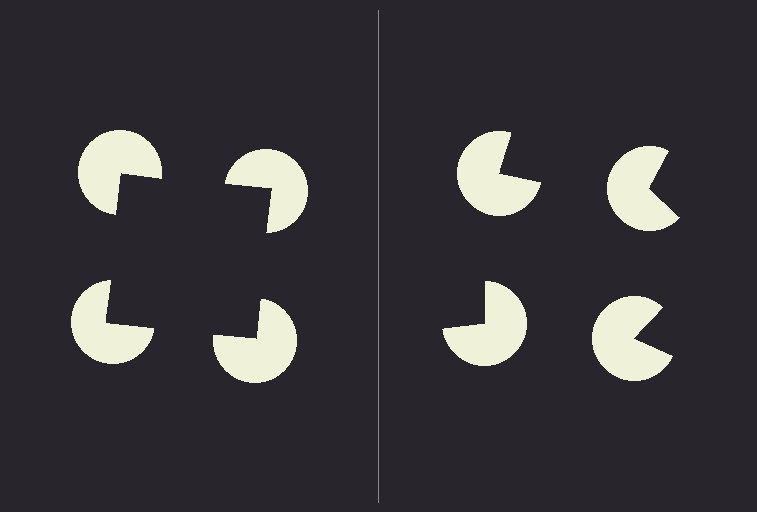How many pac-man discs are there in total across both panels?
8 — 4 on each side.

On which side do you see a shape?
An illusory square appears on the left side. On the right side the wedge cuts are rotated, so no coherent shape forms.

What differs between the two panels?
The pac-man discs are positioned identically on both sides; only the wedge orientations differ. On the left they align to a square; on the right they are misaligned.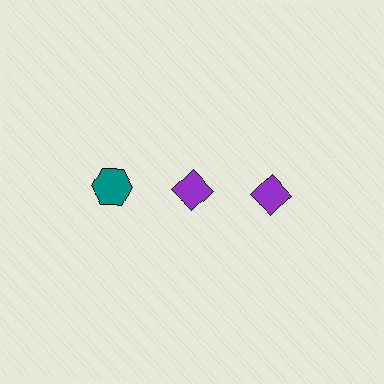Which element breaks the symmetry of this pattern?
The teal hexagon in the top row, leftmost column breaks the symmetry. All other shapes are purple diamonds.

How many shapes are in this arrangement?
There are 3 shapes arranged in a grid pattern.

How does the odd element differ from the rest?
It differs in both color (teal instead of purple) and shape (hexagon instead of diamond).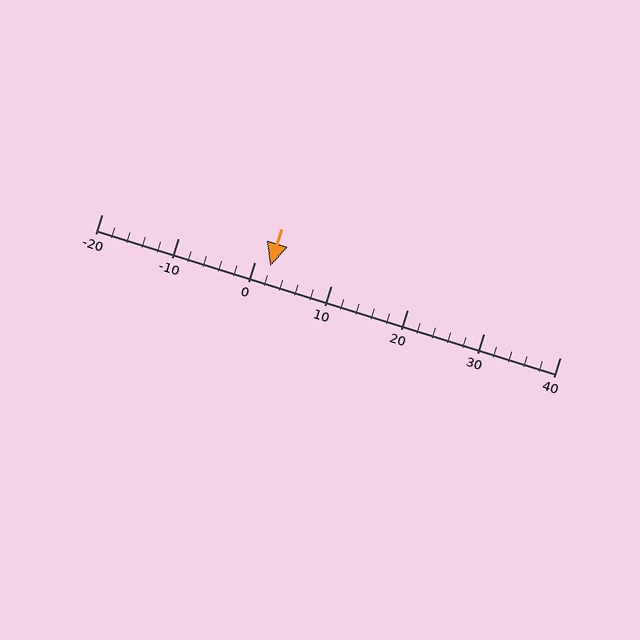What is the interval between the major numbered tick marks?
The major tick marks are spaced 10 units apart.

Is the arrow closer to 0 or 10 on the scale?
The arrow is closer to 0.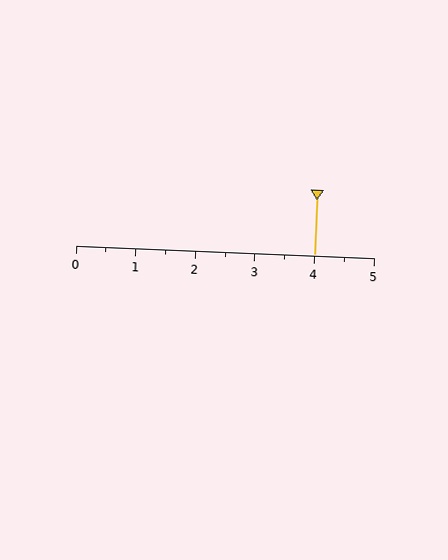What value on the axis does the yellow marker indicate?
The marker indicates approximately 4.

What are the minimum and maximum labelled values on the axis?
The axis runs from 0 to 5.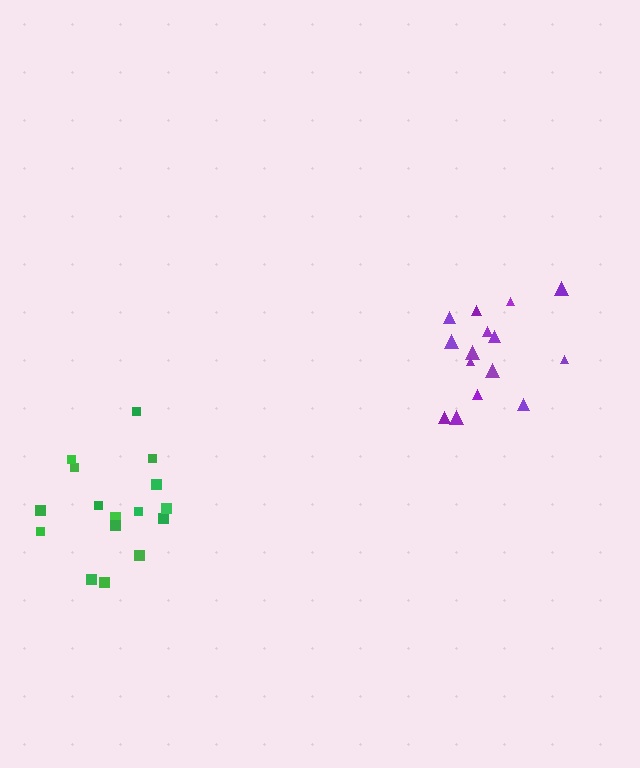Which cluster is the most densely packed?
Purple.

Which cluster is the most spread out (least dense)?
Green.